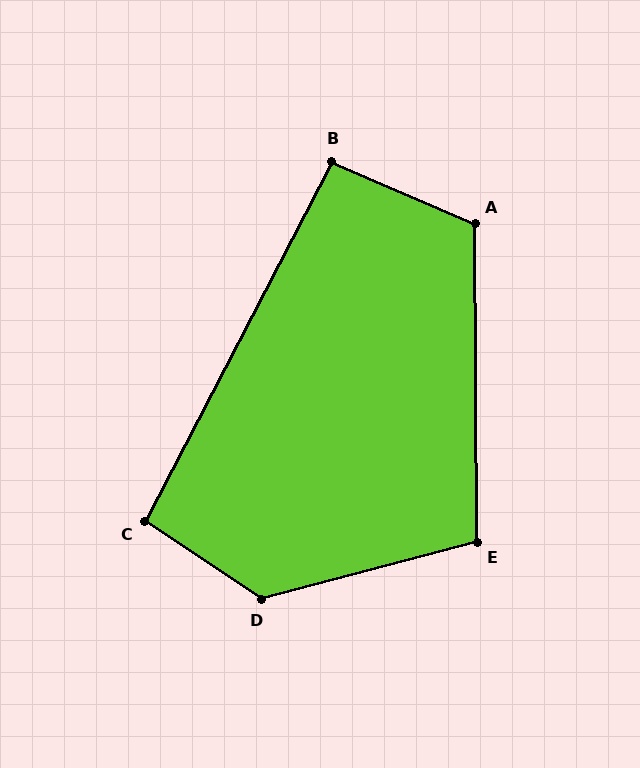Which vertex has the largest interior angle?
D, at approximately 132 degrees.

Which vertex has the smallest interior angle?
B, at approximately 94 degrees.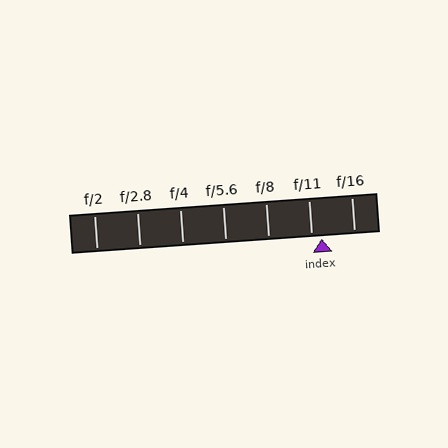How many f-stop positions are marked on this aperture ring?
There are 7 f-stop positions marked.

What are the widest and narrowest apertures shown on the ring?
The widest aperture shown is f/2 and the narrowest is f/16.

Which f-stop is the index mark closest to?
The index mark is closest to f/11.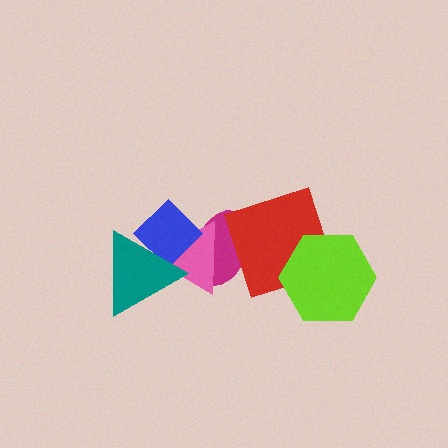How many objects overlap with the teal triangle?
2 objects overlap with the teal triangle.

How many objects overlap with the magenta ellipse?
3 objects overlap with the magenta ellipse.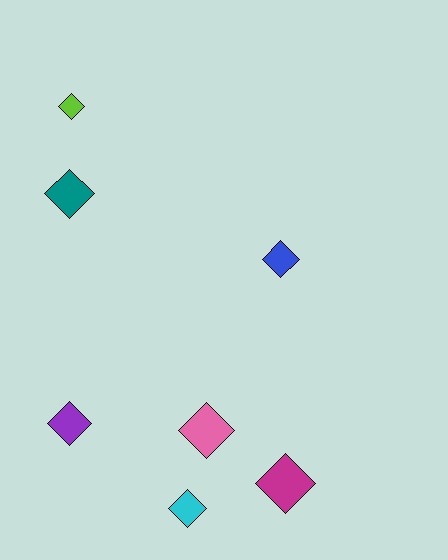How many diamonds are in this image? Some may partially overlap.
There are 7 diamonds.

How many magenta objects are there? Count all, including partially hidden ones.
There is 1 magenta object.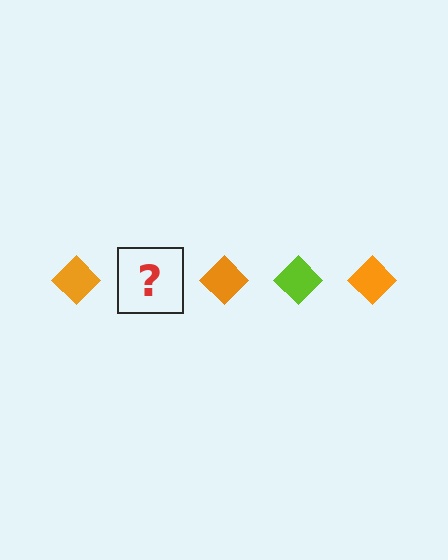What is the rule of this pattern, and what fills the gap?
The rule is that the pattern cycles through orange, lime diamonds. The gap should be filled with a lime diamond.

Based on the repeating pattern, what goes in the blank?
The blank should be a lime diamond.